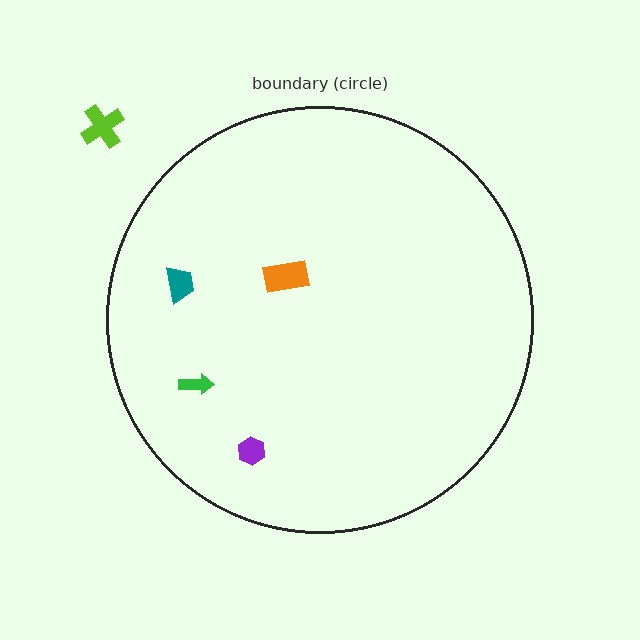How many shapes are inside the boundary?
4 inside, 1 outside.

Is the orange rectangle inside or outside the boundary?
Inside.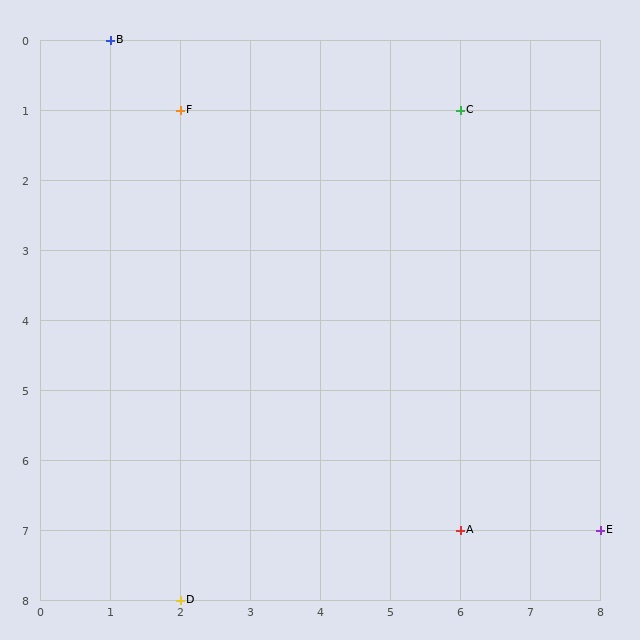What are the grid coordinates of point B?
Point B is at grid coordinates (1, 0).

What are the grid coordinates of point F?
Point F is at grid coordinates (2, 1).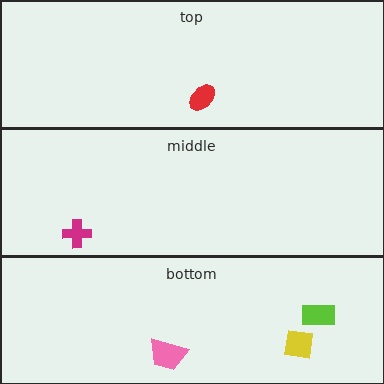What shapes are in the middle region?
The magenta cross.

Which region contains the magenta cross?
The middle region.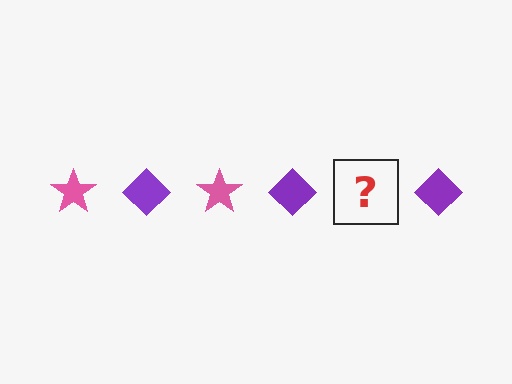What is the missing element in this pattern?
The missing element is a pink star.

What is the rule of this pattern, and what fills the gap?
The rule is that the pattern alternates between pink star and purple diamond. The gap should be filled with a pink star.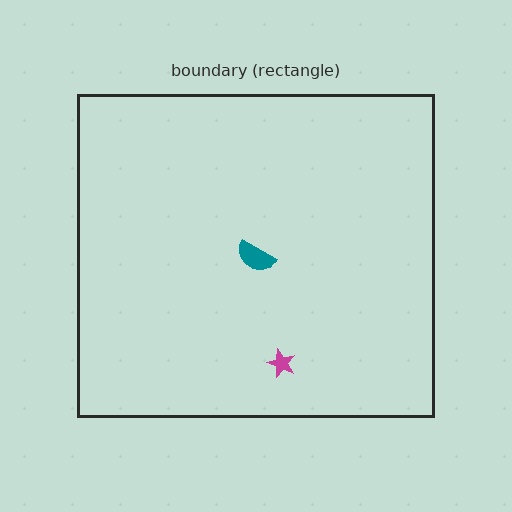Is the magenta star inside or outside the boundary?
Inside.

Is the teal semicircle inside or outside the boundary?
Inside.